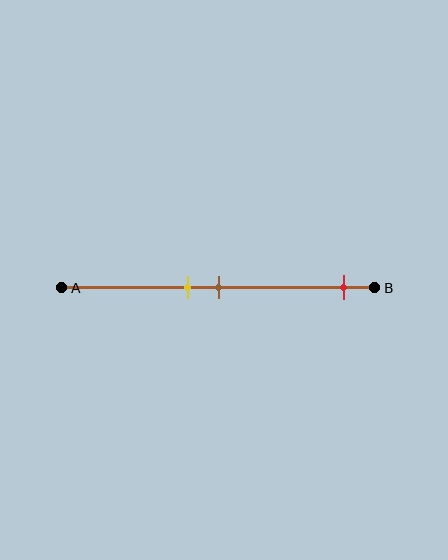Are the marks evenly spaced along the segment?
No, the marks are not evenly spaced.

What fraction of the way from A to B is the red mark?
The red mark is approximately 90% (0.9) of the way from A to B.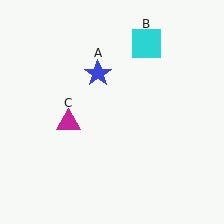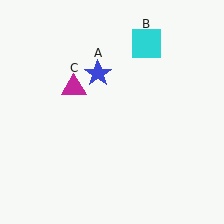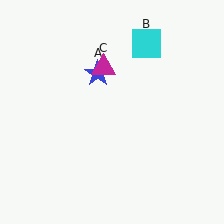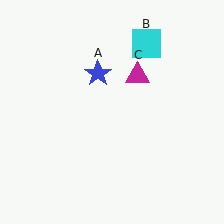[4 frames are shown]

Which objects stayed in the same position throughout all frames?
Blue star (object A) and cyan square (object B) remained stationary.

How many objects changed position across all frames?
1 object changed position: magenta triangle (object C).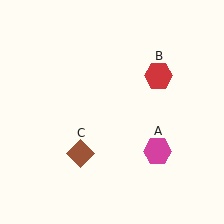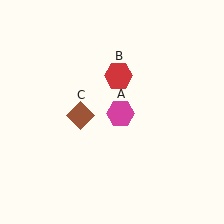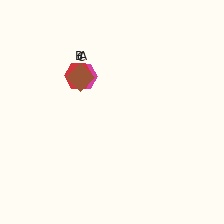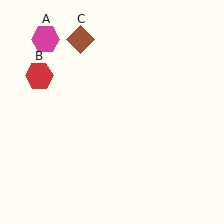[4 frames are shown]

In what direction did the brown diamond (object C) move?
The brown diamond (object C) moved up.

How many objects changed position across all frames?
3 objects changed position: magenta hexagon (object A), red hexagon (object B), brown diamond (object C).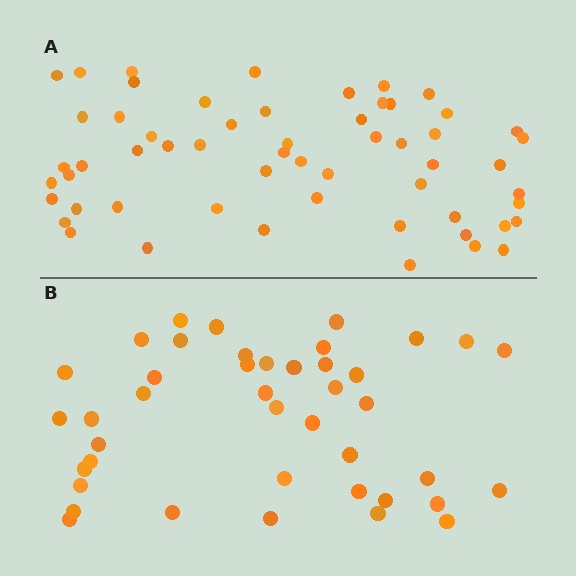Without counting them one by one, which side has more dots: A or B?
Region A (the top region) has more dots.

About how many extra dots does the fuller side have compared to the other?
Region A has approximately 15 more dots than region B.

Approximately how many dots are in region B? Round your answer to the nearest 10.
About 40 dots. (The exact count is 42, which rounds to 40.)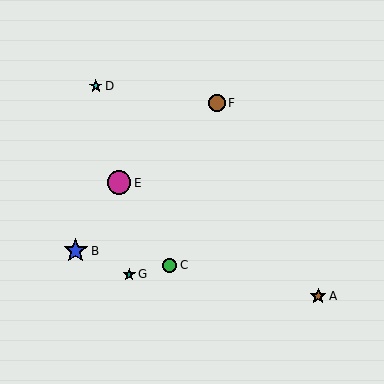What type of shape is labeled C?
Shape C is a green circle.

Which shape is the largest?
The blue star (labeled B) is the largest.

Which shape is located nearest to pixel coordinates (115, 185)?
The magenta circle (labeled E) at (119, 183) is nearest to that location.